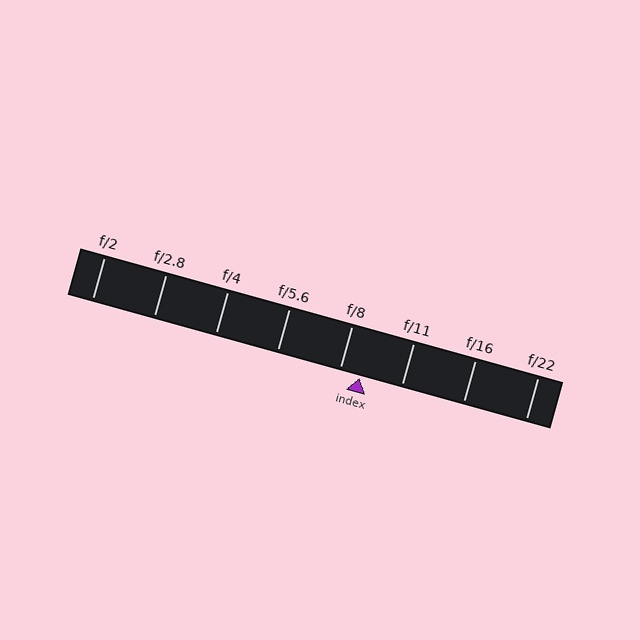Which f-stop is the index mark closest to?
The index mark is closest to f/8.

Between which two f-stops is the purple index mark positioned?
The index mark is between f/8 and f/11.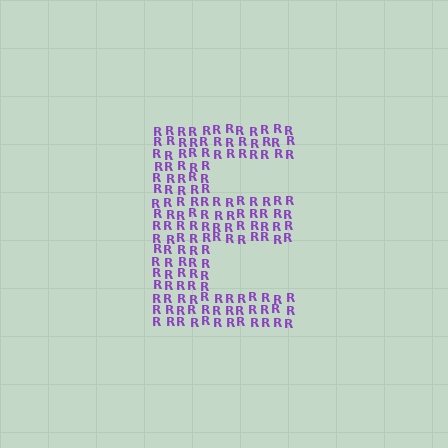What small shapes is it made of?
It is made of small letter R's.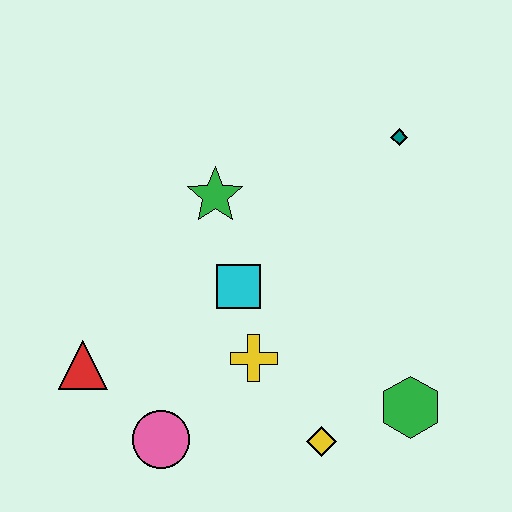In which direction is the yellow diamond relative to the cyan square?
The yellow diamond is below the cyan square.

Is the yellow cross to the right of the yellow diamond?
No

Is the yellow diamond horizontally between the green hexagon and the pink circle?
Yes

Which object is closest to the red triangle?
The pink circle is closest to the red triangle.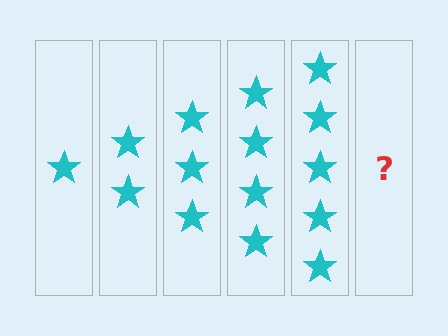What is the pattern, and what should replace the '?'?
The pattern is that each step adds one more star. The '?' should be 6 stars.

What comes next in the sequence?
The next element should be 6 stars.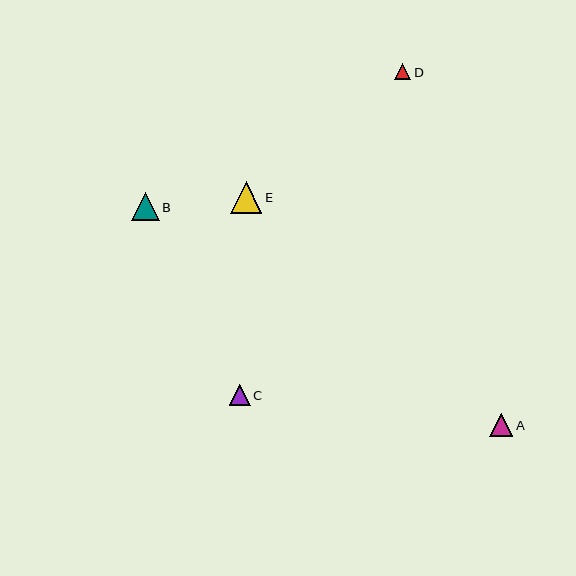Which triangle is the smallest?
Triangle D is the smallest with a size of approximately 16 pixels.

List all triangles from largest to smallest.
From largest to smallest: E, B, A, C, D.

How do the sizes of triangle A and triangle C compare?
Triangle A and triangle C are approximately the same size.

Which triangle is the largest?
Triangle E is the largest with a size of approximately 32 pixels.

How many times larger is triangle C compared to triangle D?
Triangle C is approximately 1.3 times the size of triangle D.